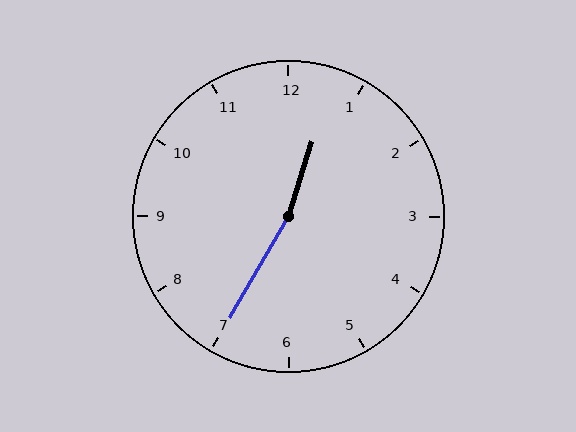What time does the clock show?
12:35.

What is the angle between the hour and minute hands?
Approximately 168 degrees.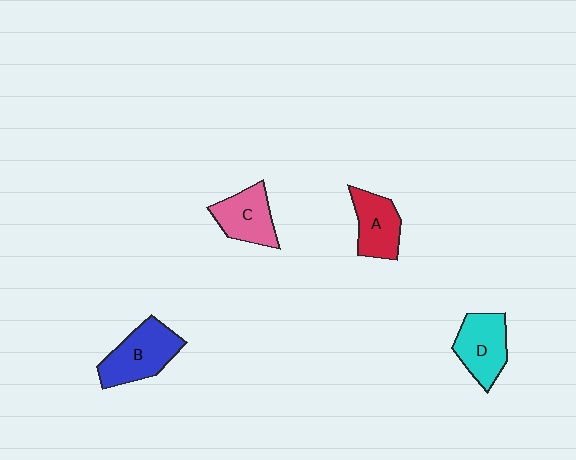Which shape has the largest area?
Shape B (blue).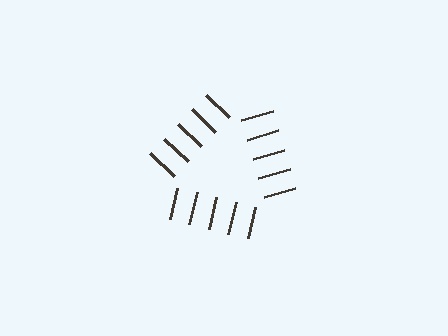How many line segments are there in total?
15 — 5 along each of the 3 edges.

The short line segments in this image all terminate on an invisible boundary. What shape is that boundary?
An illusory triangle — the line segments terminate on its edges but no continuous stroke is drawn.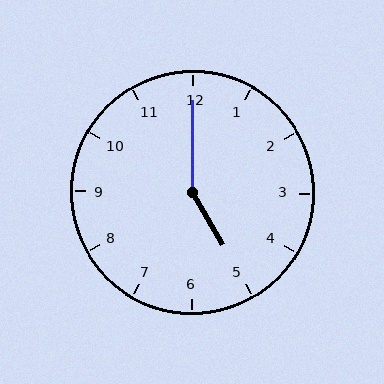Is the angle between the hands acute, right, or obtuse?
It is obtuse.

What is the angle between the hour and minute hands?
Approximately 150 degrees.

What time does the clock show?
5:00.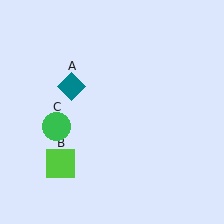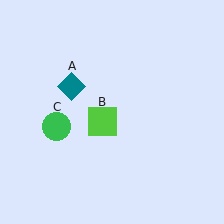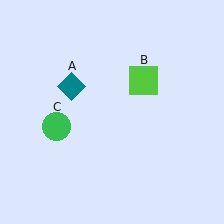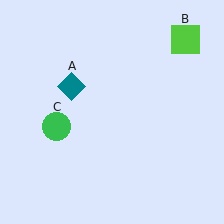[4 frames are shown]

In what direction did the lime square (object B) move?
The lime square (object B) moved up and to the right.